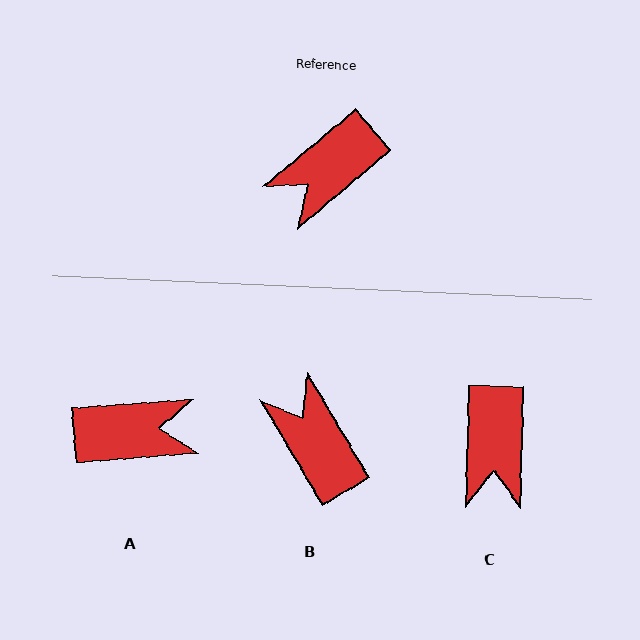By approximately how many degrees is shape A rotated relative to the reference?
Approximately 144 degrees counter-clockwise.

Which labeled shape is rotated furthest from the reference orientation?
A, about 144 degrees away.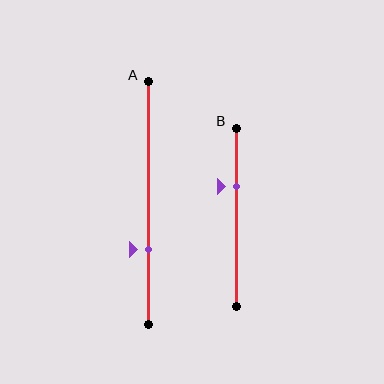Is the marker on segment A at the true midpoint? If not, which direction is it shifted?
No, the marker on segment A is shifted downward by about 19% of the segment length.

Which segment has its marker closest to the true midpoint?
Segment B has its marker closest to the true midpoint.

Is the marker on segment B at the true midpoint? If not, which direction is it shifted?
No, the marker on segment B is shifted upward by about 17% of the segment length.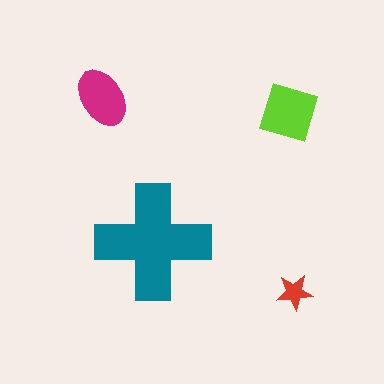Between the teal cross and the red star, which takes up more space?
The teal cross.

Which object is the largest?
The teal cross.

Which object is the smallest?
The red star.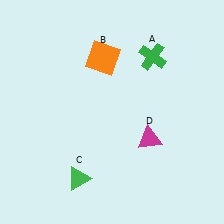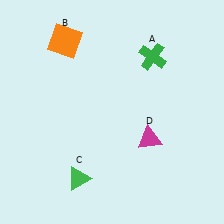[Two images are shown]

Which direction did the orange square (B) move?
The orange square (B) moved left.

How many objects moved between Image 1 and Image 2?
1 object moved between the two images.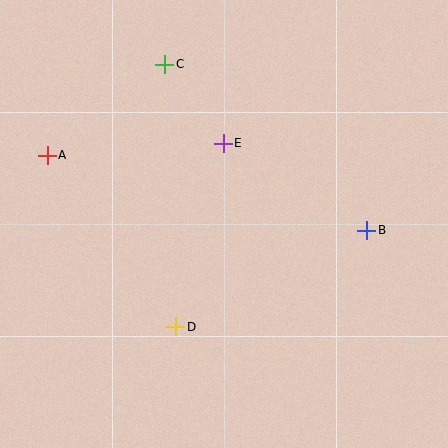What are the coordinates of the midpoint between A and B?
The midpoint between A and B is at (207, 193).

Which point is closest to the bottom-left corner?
Point D is closest to the bottom-left corner.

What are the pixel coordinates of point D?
Point D is at (176, 327).